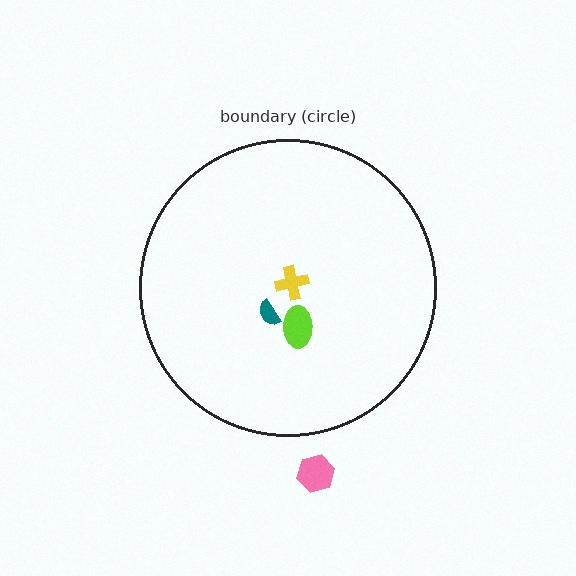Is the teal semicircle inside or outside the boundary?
Inside.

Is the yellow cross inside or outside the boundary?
Inside.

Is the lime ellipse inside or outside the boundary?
Inside.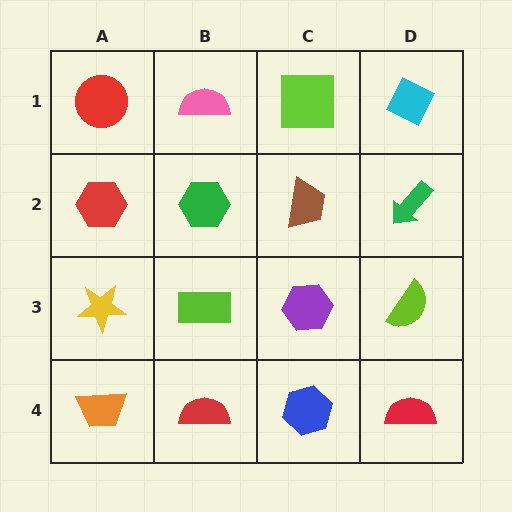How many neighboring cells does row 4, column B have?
3.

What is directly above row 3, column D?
A green arrow.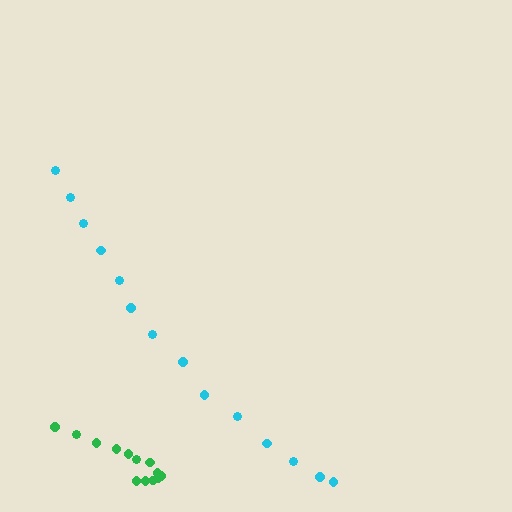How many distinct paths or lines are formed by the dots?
There are 2 distinct paths.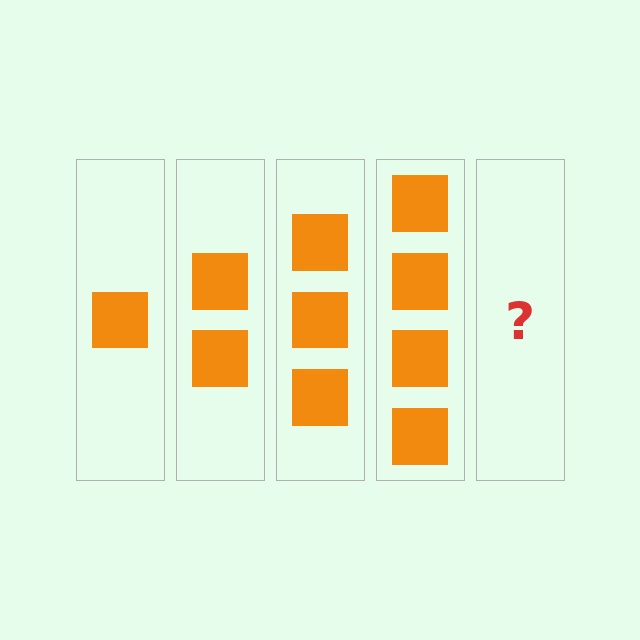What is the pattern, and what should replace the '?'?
The pattern is that each step adds one more square. The '?' should be 5 squares.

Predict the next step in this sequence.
The next step is 5 squares.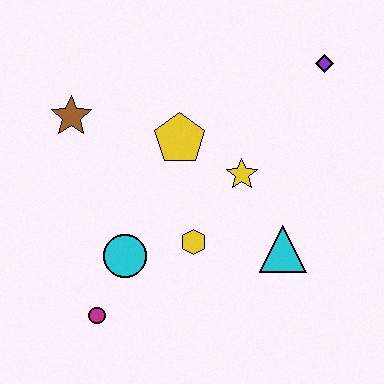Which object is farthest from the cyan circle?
The purple diamond is farthest from the cyan circle.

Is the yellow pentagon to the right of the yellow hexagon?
No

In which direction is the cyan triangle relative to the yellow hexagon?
The cyan triangle is to the right of the yellow hexagon.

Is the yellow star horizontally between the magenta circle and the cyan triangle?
Yes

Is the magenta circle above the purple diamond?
No